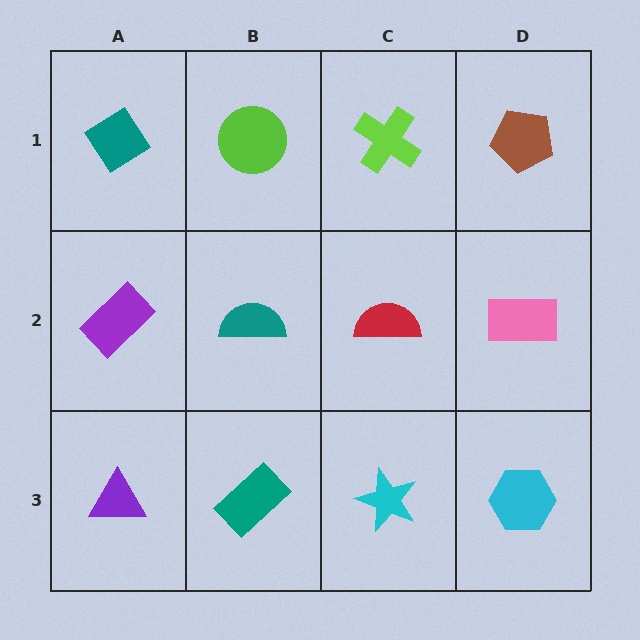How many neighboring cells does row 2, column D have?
3.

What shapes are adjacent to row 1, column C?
A red semicircle (row 2, column C), a lime circle (row 1, column B), a brown pentagon (row 1, column D).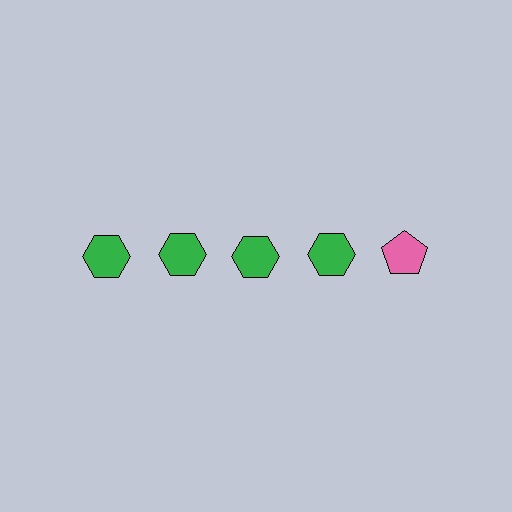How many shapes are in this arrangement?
There are 5 shapes arranged in a grid pattern.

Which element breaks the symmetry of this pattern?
The pink pentagon in the top row, rightmost column breaks the symmetry. All other shapes are green hexagons.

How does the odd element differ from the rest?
It differs in both color (pink instead of green) and shape (pentagon instead of hexagon).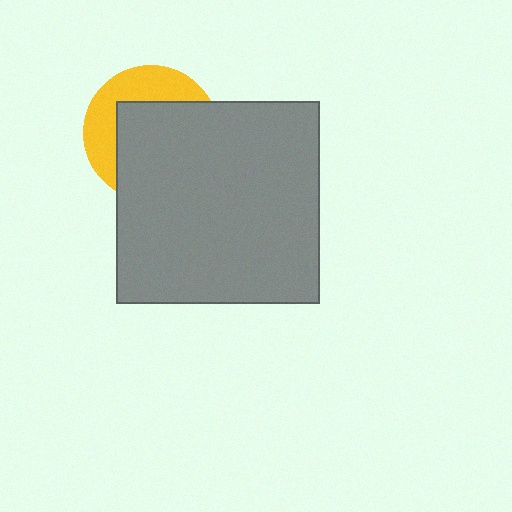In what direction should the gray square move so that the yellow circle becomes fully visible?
The gray square should move toward the lower-right. That is the shortest direction to clear the overlap and leave the yellow circle fully visible.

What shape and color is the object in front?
The object in front is a gray square.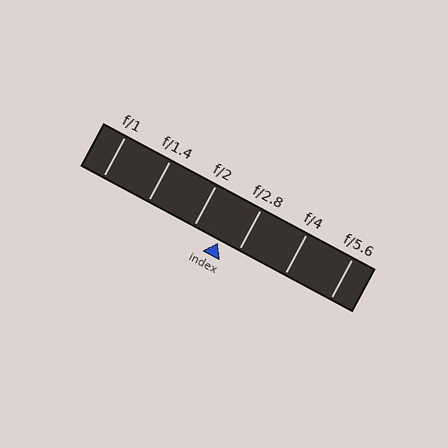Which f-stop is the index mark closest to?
The index mark is closest to f/2.8.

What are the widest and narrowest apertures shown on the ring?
The widest aperture shown is f/1 and the narrowest is f/5.6.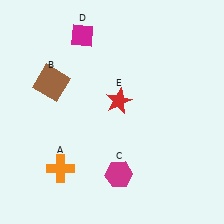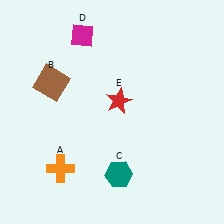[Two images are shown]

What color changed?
The hexagon (C) changed from magenta in Image 1 to teal in Image 2.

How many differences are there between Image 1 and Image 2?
There is 1 difference between the two images.